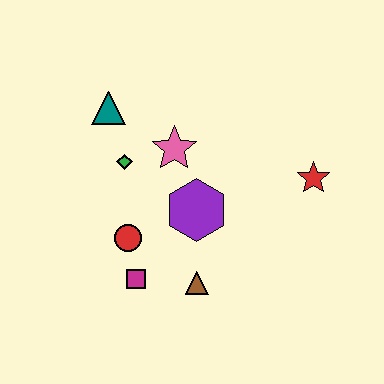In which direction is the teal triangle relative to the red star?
The teal triangle is to the left of the red star.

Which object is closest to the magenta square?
The red circle is closest to the magenta square.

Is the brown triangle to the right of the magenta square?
Yes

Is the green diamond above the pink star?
No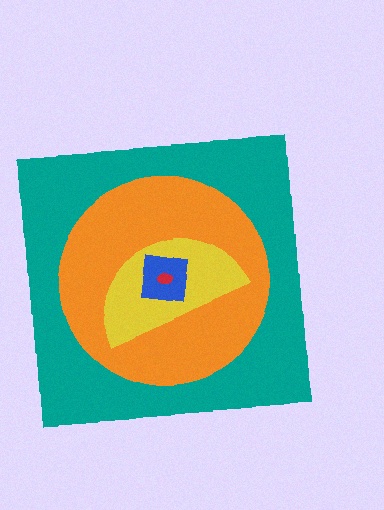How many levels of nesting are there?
5.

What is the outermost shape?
The teal square.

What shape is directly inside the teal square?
The orange circle.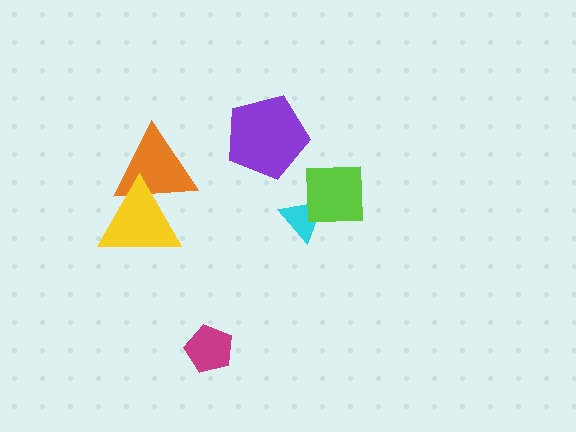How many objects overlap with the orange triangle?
1 object overlaps with the orange triangle.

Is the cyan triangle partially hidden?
Yes, it is partially covered by another shape.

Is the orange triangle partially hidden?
Yes, it is partially covered by another shape.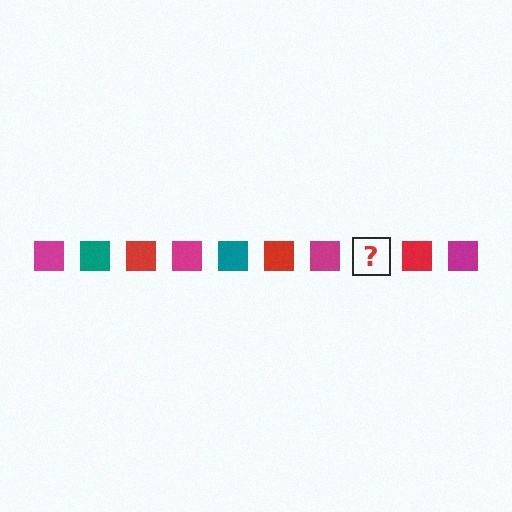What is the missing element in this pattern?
The missing element is a teal square.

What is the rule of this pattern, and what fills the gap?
The rule is that the pattern cycles through magenta, teal, red squares. The gap should be filled with a teal square.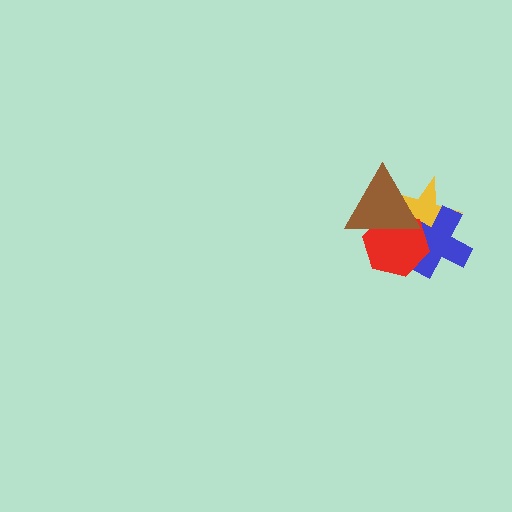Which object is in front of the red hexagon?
The brown triangle is in front of the red hexagon.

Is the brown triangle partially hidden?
No, no other shape covers it.